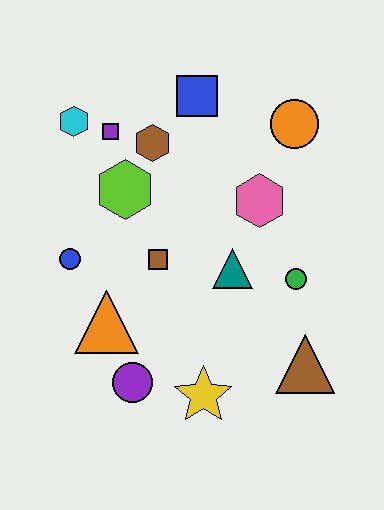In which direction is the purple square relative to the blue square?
The purple square is to the left of the blue square.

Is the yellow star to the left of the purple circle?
No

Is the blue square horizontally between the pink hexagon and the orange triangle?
Yes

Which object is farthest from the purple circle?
The orange circle is farthest from the purple circle.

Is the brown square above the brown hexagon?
No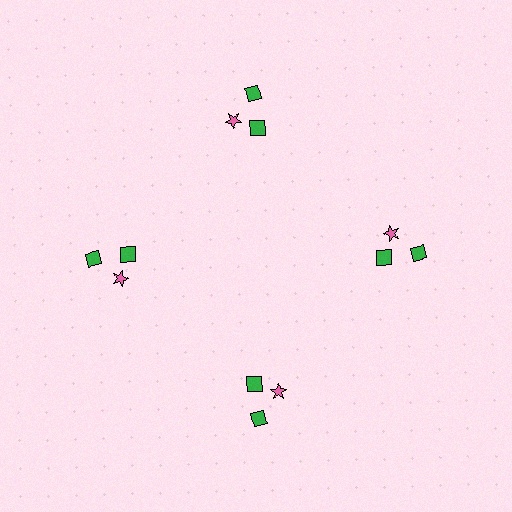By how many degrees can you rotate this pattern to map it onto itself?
The pattern maps onto itself every 90 degrees of rotation.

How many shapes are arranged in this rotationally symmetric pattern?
There are 12 shapes, arranged in 4 groups of 3.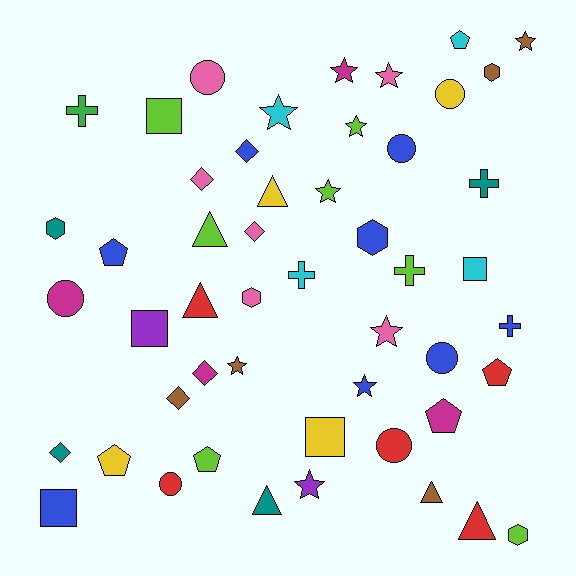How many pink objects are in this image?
There are 6 pink objects.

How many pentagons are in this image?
There are 6 pentagons.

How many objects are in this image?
There are 50 objects.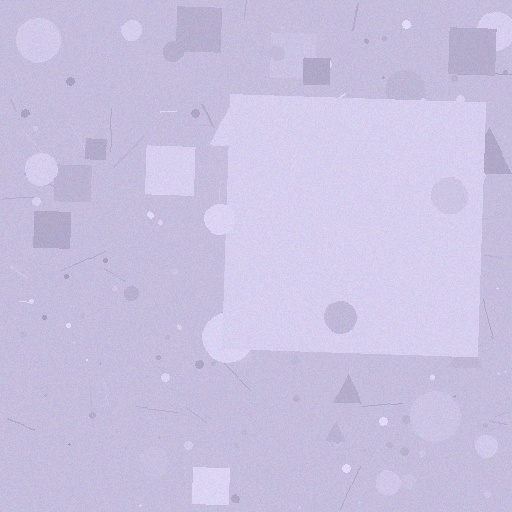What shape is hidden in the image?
A square is hidden in the image.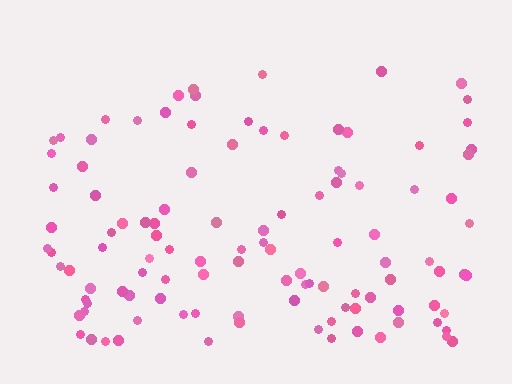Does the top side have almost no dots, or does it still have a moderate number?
Still a moderate number, just noticeably fewer than the bottom.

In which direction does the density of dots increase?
From top to bottom, with the bottom side densest.